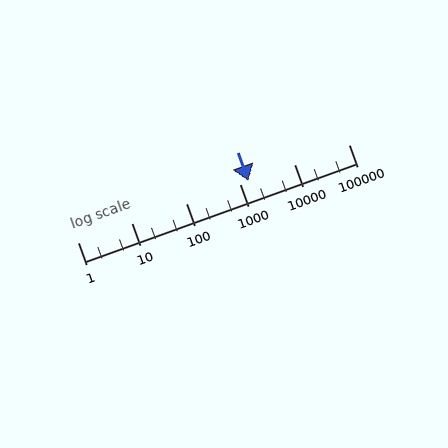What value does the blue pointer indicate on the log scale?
The pointer indicates approximately 1400.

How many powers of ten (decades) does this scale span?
The scale spans 5 decades, from 1 to 100000.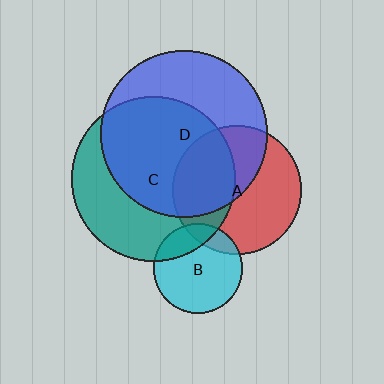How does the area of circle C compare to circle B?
Approximately 3.4 times.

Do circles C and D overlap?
Yes.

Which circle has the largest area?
Circle D (blue).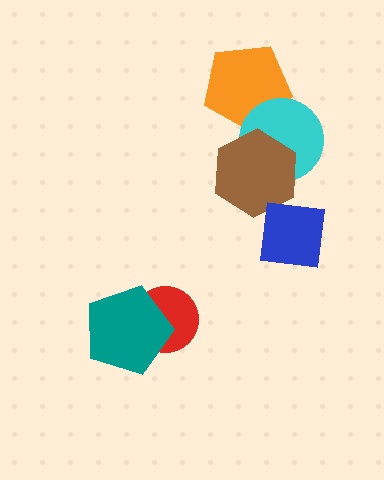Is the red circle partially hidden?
Yes, it is partially covered by another shape.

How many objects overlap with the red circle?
1 object overlaps with the red circle.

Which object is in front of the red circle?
The teal pentagon is in front of the red circle.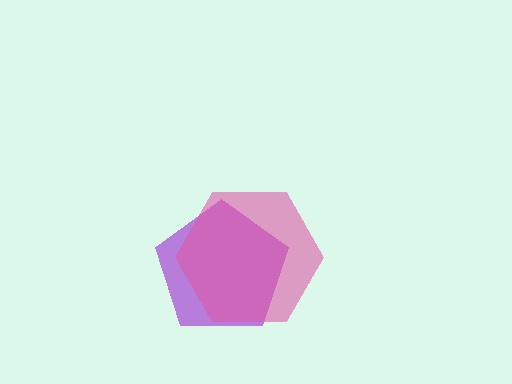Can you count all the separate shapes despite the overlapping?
Yes, there are 2 separate shapes.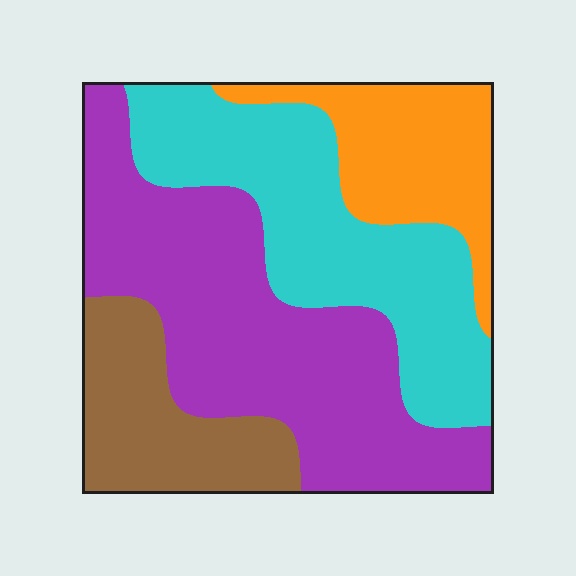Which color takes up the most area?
Purple, at roughly 40%.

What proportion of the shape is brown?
Brown takes up less than a quarter of the shape.